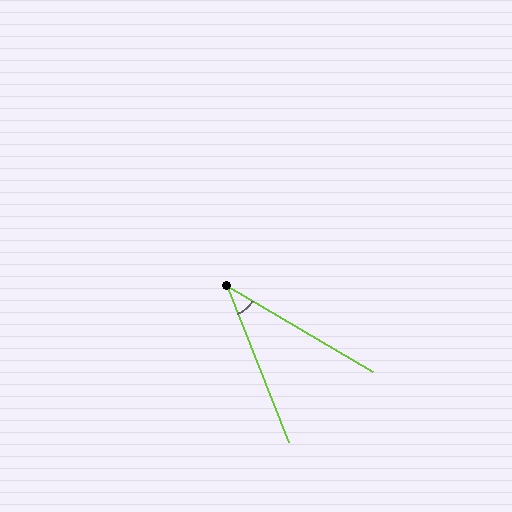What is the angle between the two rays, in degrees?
Approximately 38 degrees.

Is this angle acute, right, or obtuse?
It is acute.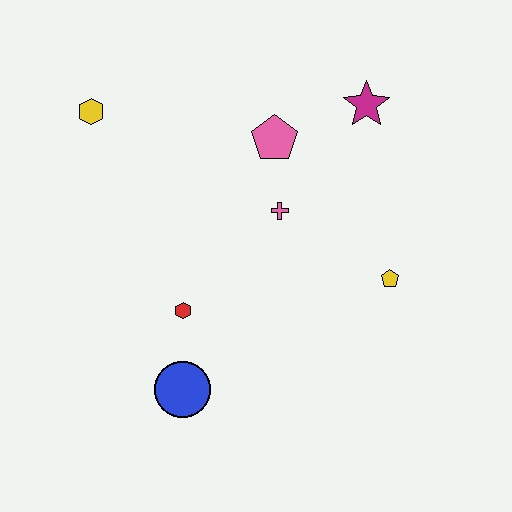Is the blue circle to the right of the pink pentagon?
No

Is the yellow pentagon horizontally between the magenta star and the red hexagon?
No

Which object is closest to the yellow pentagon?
The pink cross is closest to the yellow pentagon.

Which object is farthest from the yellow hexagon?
The yellow pentagon is farthest from the yellow hexagon.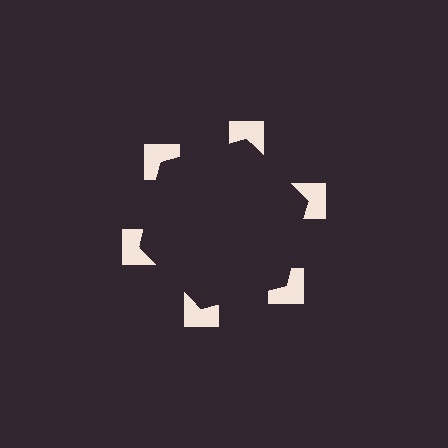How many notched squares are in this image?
There are 6 — one at each vertex of the illusory hexagon.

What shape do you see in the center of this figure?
An illusory hexagon — its edges are inferred from the aligned wedge cuts in the notched squares, not physically drawn.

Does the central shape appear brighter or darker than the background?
It typically appears slightly darker than the background, even though no actual brightness change is drawn.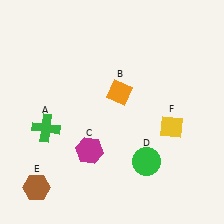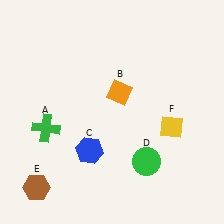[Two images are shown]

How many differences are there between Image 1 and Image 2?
There is 1 difference between the two images.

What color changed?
The hexagon (C) changed from magenta in Image 1 to blue in Image 2.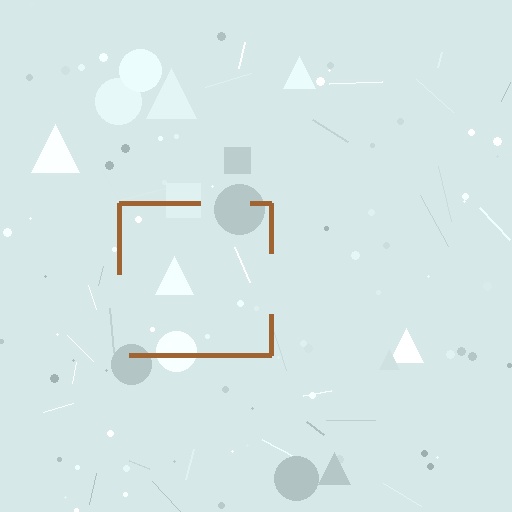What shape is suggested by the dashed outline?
The dashed outline suggests a square.